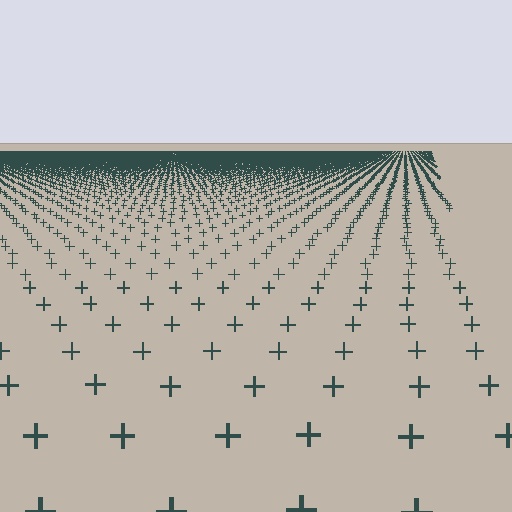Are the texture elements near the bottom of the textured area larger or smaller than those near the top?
Larger. Near the bottom, elements are closer to the viewer and appear at a bigger on-screen size.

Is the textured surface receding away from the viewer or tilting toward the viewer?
The surface is receding away from the viewer. Texture elements get smaller and denser toward the top.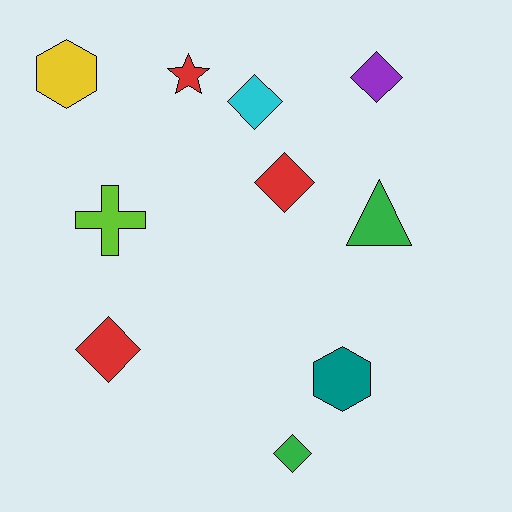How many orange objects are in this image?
There are no orange objects.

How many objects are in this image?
There are 10 objects.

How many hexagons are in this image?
There are 2 hexagons.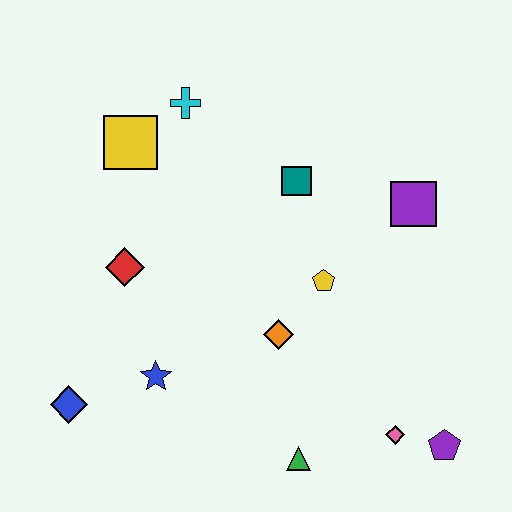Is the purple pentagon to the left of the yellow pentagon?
No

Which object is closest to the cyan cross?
The yellow square is closest to the cyan cross.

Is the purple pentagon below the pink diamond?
Yes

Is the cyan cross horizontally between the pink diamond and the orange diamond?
No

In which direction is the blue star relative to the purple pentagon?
The blue star is to the left of the purple pentagon.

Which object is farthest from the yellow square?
The purple pentagon is farthest from the yellow square.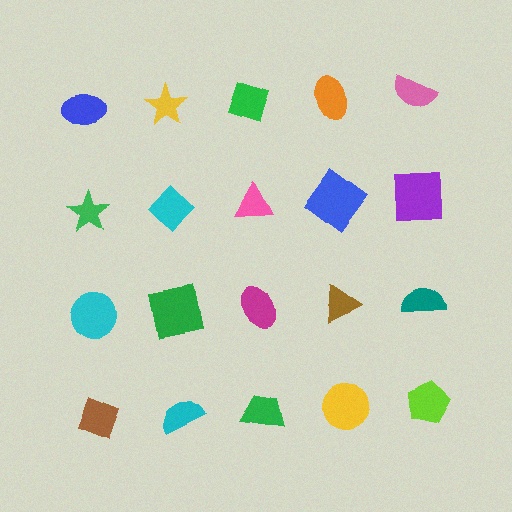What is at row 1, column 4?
An orange ellipse.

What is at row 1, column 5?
A pink semicircle.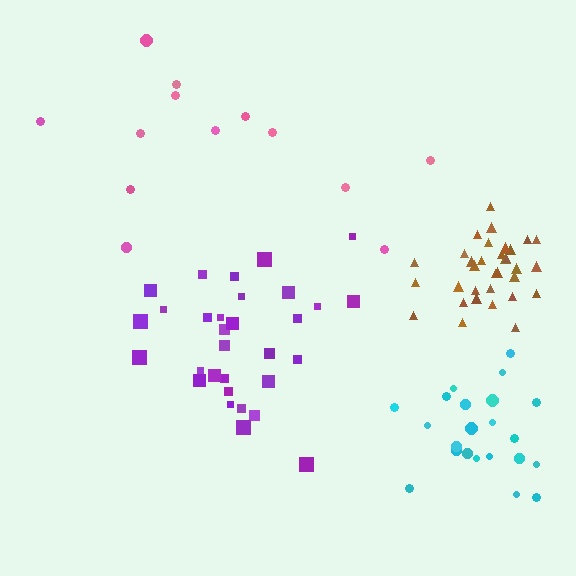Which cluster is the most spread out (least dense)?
Pink.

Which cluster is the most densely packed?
Brown.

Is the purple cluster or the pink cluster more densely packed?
Purple.